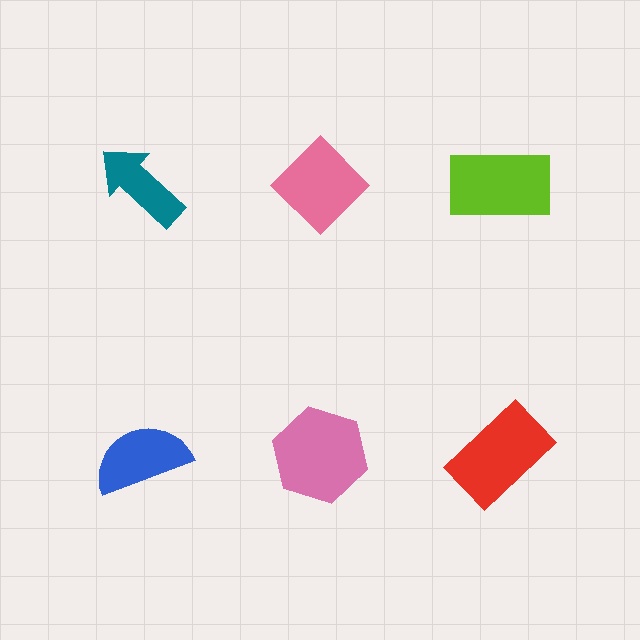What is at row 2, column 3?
A red rectangle.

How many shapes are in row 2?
3 shapes.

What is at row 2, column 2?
A pink hexagon.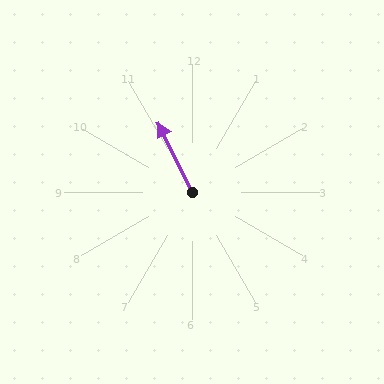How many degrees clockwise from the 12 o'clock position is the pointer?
Approximately 334 degrees.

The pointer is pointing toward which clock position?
Roughly 11 o'clock.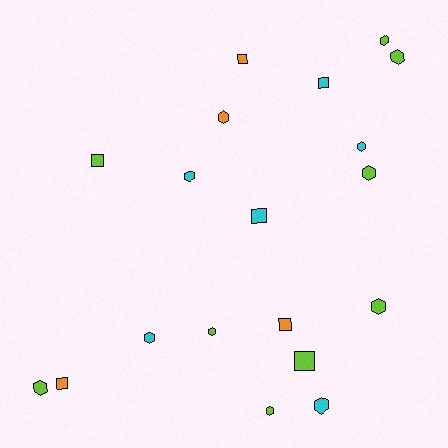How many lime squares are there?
There are 2 lime squares.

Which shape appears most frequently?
Hexagon, with 12 objects.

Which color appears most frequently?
Lime, with 9 objects.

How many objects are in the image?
There are 19 objects.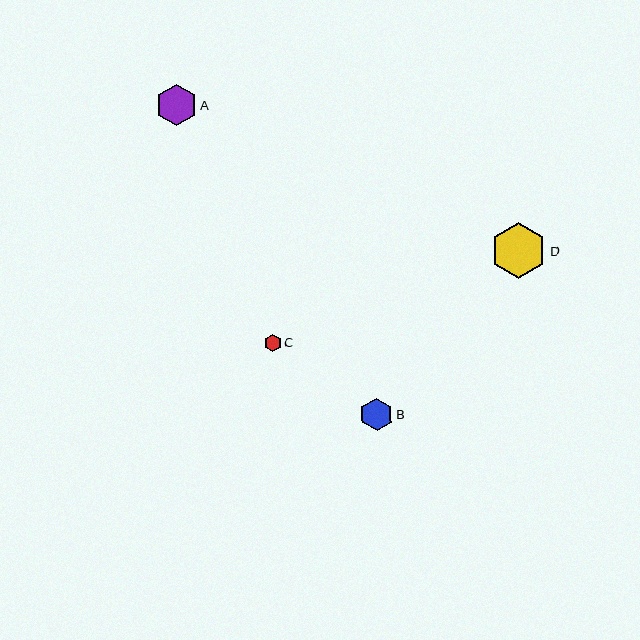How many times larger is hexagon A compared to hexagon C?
Hexagon A is approximately 2.4 times the size of hexagon C.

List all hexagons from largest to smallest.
From largest to smallest: D, A, B, C.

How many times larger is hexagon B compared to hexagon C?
Hexagon B is approximately 1.9 times the size of hexagon C.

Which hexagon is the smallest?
Hexagon C is the smallest with a size of approximately 17 pixels.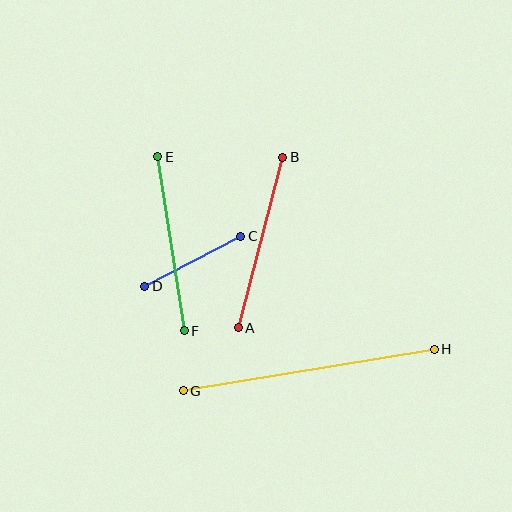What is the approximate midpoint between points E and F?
The midpoint is at approximately (171, 244) pixels.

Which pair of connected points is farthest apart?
Points G and H are farthest apart.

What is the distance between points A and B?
The distance is approximately 176 pixels.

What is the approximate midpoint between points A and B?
The midpoint is at approximately (261, 243) pixels.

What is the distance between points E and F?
The distance is approximately 176 pixels.